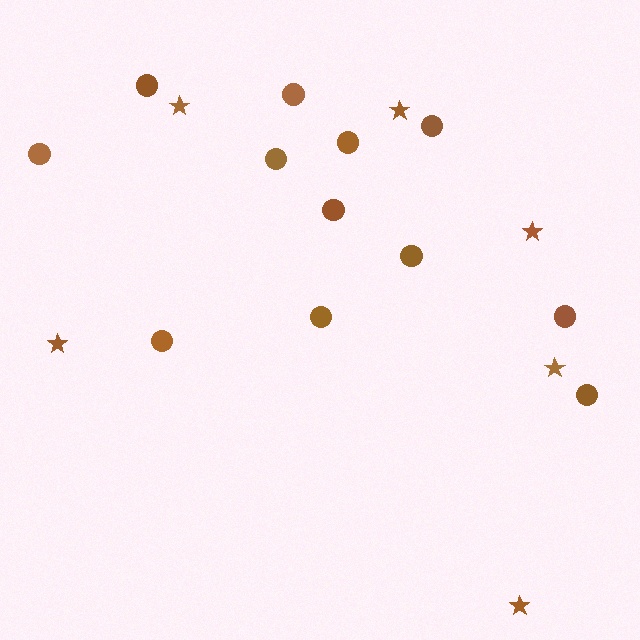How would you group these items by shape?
There are 2 groups: one group of stars (6) and one group of circles (12).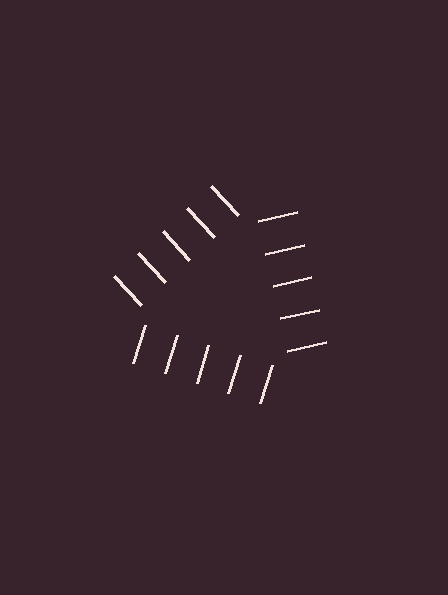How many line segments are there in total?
15 — 5 along each of the 3 edges.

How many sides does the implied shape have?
3 sides — the line-ends trace a triangle.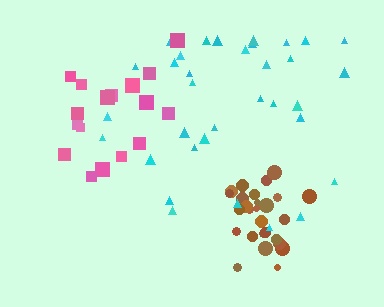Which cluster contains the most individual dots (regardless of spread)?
Cyan (34).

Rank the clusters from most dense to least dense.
brown, pink, cyan.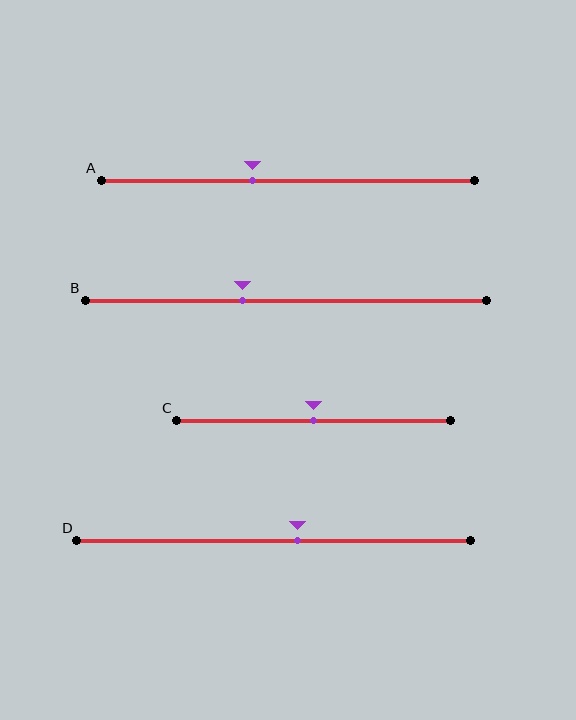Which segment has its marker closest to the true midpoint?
Segment C has its marker closest to the true midpoint.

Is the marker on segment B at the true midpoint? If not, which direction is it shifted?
No, the marker on segment B is shifted to the left by about 11% of the segment length.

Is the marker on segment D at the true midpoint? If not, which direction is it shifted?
No, the marker on segment D is shifted to the right by about 6% of the segment length.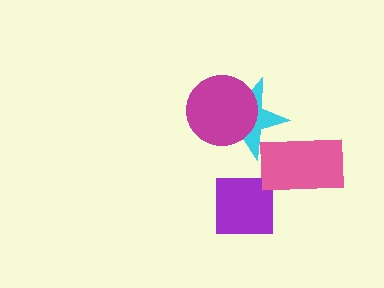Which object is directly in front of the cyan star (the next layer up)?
The magenta circle is directly in front of the cyan star.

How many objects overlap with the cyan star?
2 objects overlap with the cyan star.